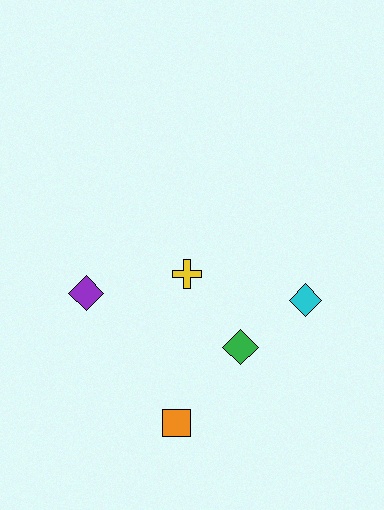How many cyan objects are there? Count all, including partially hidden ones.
There is 1 cyan object.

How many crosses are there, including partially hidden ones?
There is 1 cross.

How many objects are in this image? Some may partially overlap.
There are 5 objects.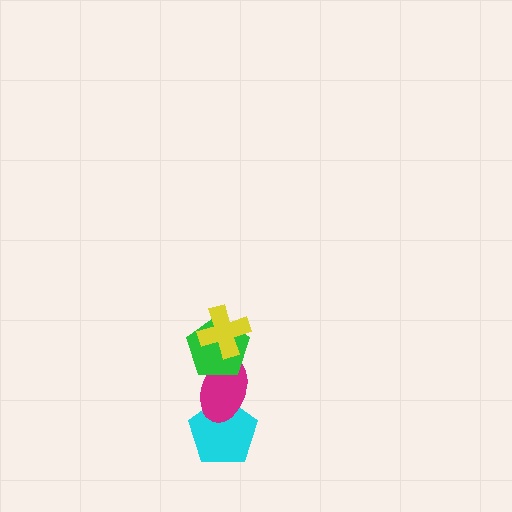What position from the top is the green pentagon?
The green pentagon is 2nd from the top.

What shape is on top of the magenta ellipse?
The green pentagon is on top of the magenta ellipse.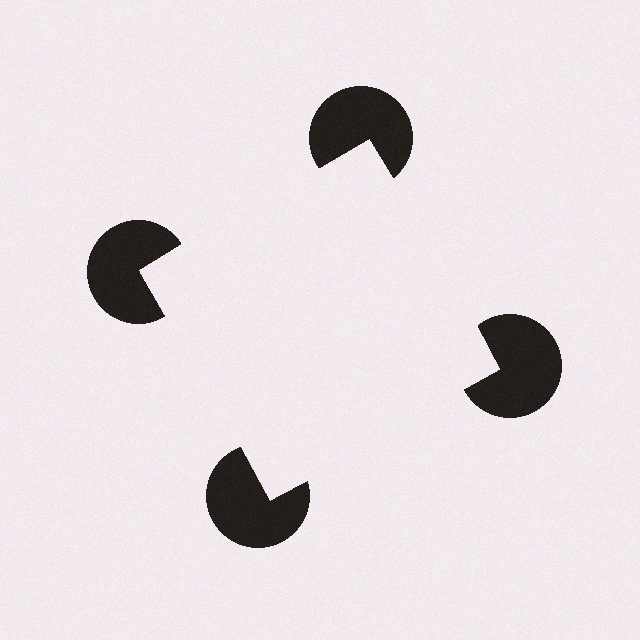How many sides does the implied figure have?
4 sides.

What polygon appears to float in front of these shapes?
An illusory square — its edges are inferred from the aligned wedge cuts in the pac-man discs, not physically drawn.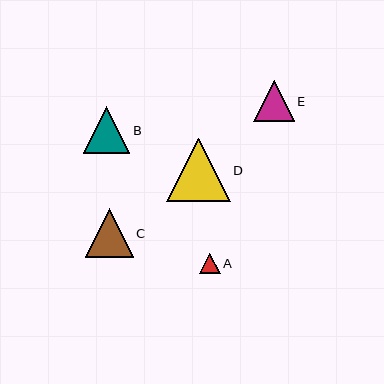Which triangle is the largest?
Triangle D is the largest with a size of approximately 63 pixels.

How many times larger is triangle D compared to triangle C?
Triangle D is approximately 1.3 times the size of triangle C.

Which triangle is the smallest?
Triangle A is the smallest with a size of approximately 21 pixels.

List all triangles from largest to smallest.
From largest to smallest: D, C, B, E, A.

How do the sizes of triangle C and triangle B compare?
Triangle C and triangle B are approximately the same size.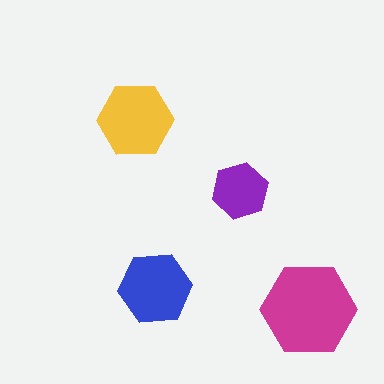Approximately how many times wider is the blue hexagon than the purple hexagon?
About 1.5 times wider.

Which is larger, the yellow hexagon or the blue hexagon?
The yellow one.